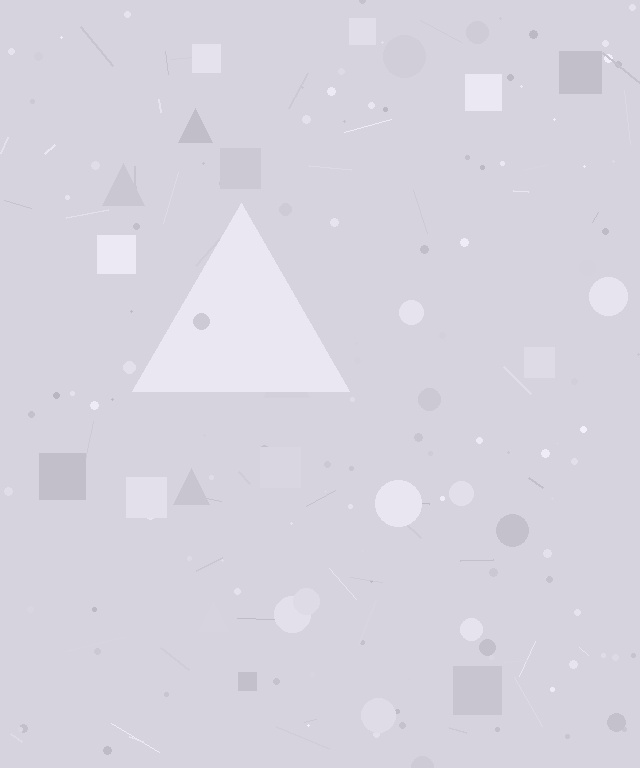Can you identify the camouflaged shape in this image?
The camouflaged shape is a triangle.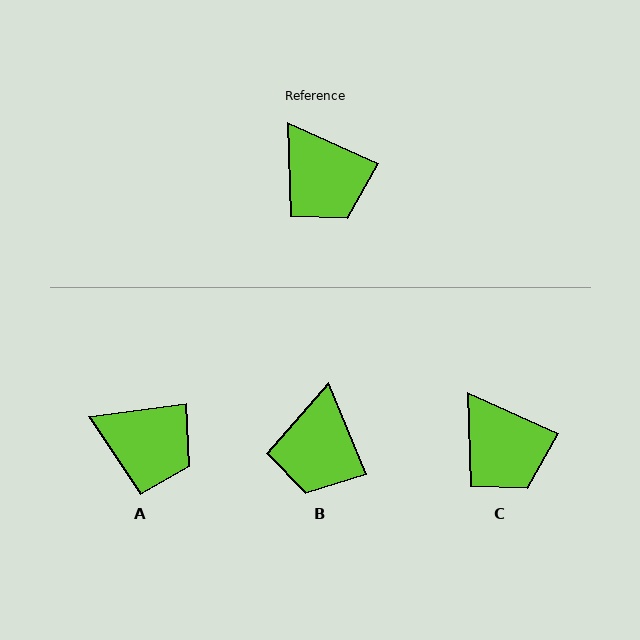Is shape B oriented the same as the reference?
No, it is off by about 43 degrees.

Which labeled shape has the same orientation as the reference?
C.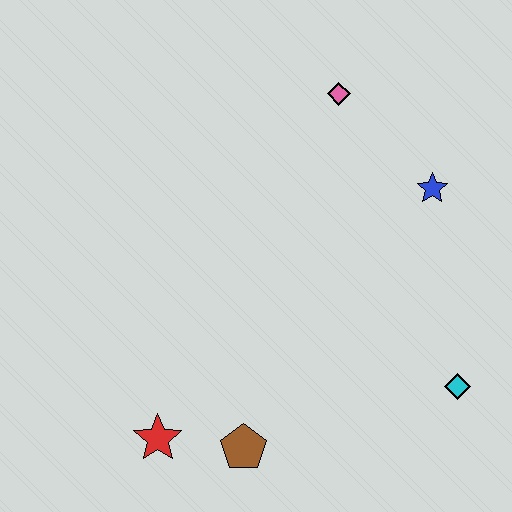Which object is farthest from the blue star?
The red star is farthest from the blue star.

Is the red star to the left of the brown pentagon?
Yes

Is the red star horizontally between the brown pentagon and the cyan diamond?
No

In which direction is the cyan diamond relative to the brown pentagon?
The cyan diamond is to the right of the brown pentagon.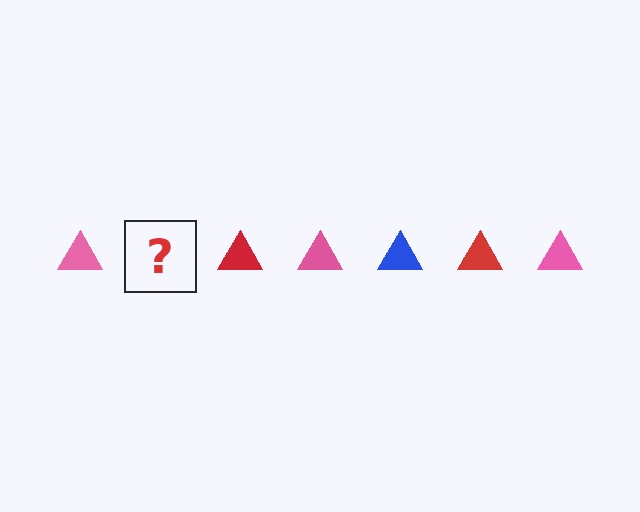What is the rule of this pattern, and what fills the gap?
The rule is that the pattern cycles through pink, blue, red triangles. The gap should be filled with a blue triangle.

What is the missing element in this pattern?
The missing element is a blue triangle.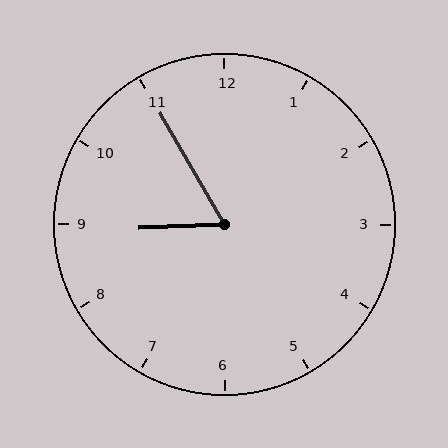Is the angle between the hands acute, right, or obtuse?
It is acute.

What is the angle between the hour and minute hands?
Approximately 62 degrees.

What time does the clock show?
8:55.